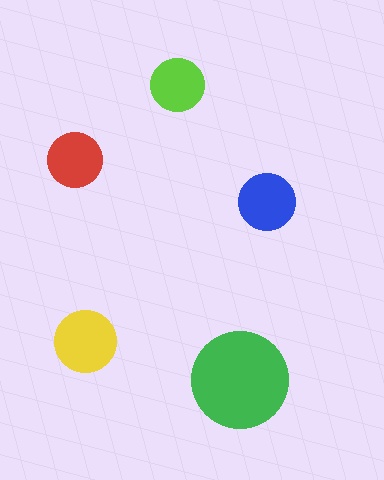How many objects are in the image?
There are 5 objects in the image.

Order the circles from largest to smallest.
the green one, the yellow one, the blue one, the red one, the lime one.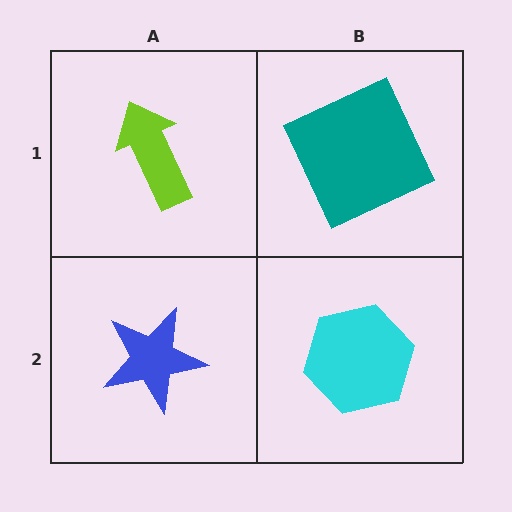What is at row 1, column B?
A teal square.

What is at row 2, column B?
A cyan hexagon.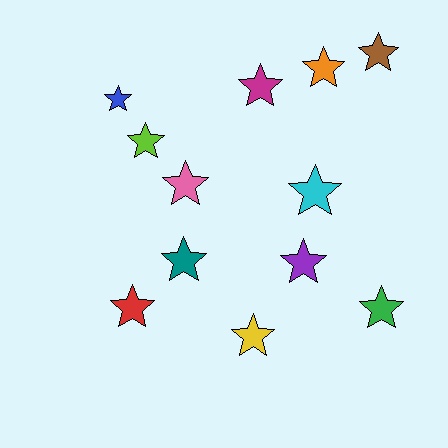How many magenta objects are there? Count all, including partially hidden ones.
There is 1 magenta object.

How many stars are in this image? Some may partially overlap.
There are 12 stars.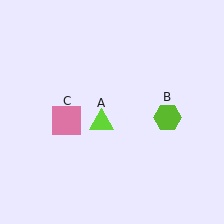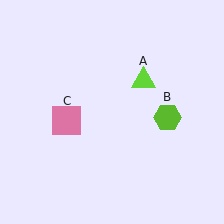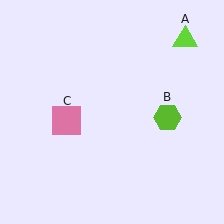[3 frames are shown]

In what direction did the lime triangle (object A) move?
The lime triangle (object A) moved up and to the right.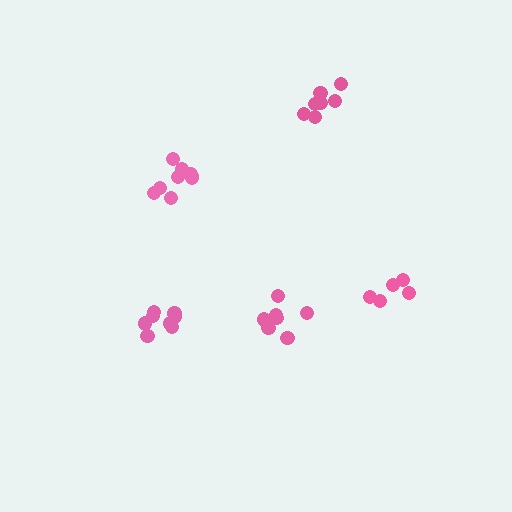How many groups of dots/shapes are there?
There are 5 groups.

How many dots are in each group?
Group 1: 7 dots, Group 2: 7 dots, Group 3: 9 dots, Group 4: 8 dots, Group 5: 5 dots (36 total).